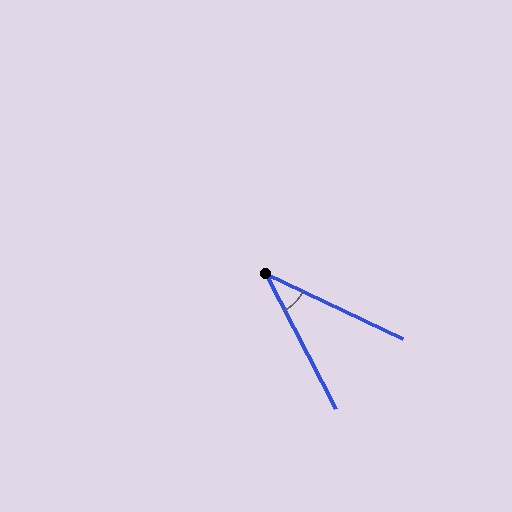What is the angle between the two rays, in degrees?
Approximately 37 degrees.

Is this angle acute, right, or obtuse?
It is acute.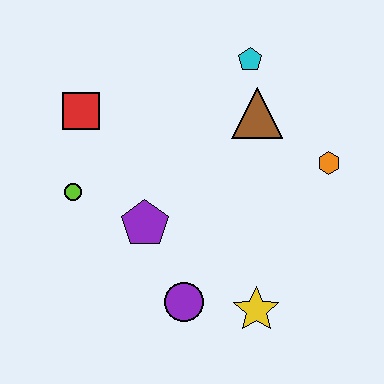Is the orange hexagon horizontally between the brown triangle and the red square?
No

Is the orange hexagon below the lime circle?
No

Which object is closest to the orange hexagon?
The brown triangle is closest to the orange hexagon.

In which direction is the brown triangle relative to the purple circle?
The brown triangle is above the purple circle.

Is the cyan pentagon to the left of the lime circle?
No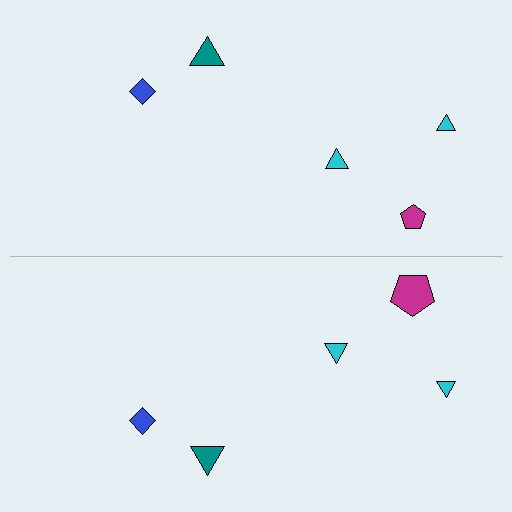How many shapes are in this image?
There are 10 shapes in this image.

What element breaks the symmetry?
The magenta pentagon on the bottom side has a different size than its mirror counterpart.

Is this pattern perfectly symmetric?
No, the pattern is not perfectly symmetric. The magenta pentagon on the bottom side has a different size than its mirror counterpart.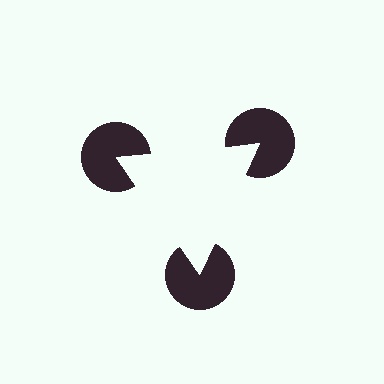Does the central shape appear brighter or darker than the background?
It typically appears slightly brighter than the background, even though no actual brightness change is drawn.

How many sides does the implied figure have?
3 sides.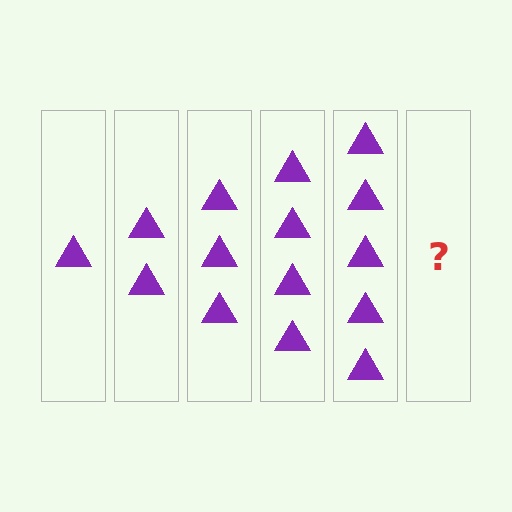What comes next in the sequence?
The next element should be 6 triangles.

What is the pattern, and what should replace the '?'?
The pattern is that each step adds one more triangle. The '?' should be 6 triangles.